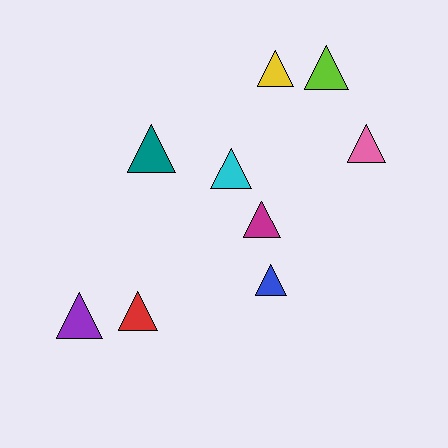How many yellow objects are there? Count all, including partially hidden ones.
There is 1 yellow object.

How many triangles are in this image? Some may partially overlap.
There are 9 triangles.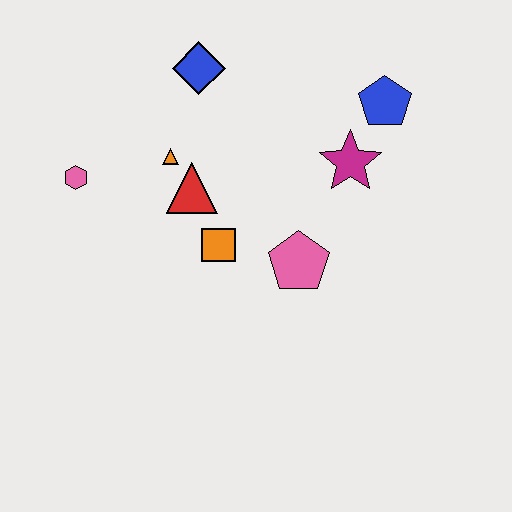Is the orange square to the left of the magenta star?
Yes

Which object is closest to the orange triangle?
The red triangle is closest to the orange triangle.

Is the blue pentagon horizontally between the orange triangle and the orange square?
No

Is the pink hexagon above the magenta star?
No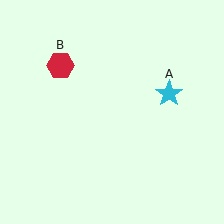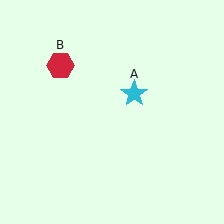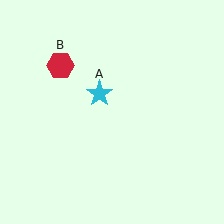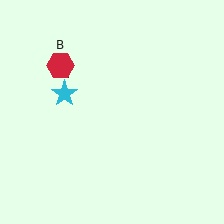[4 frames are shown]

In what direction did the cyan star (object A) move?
The cyan star (object A) moved left.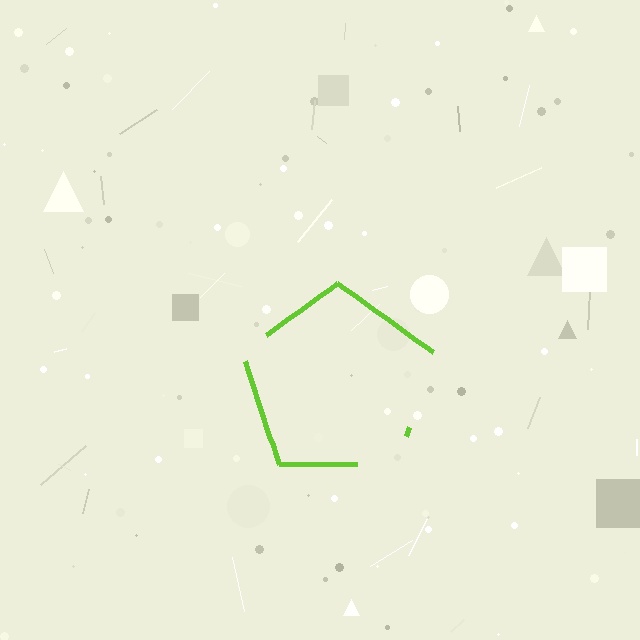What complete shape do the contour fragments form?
The contour fragments form a pentagon.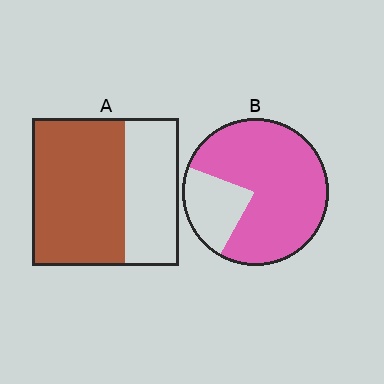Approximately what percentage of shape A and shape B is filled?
A is approximately 65% and B is approximately 80%.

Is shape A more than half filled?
Yes.